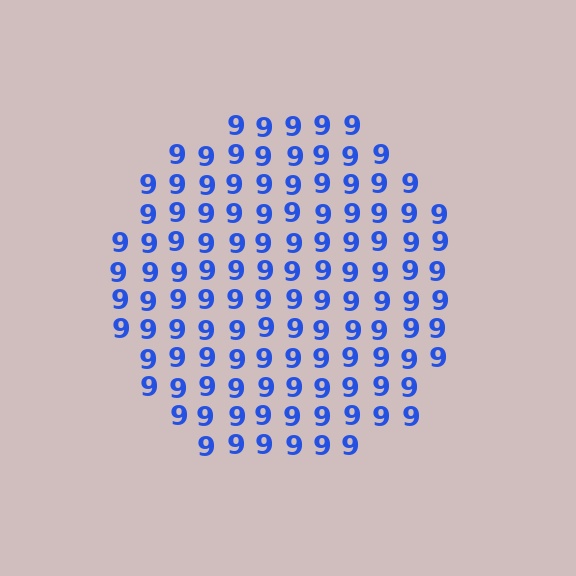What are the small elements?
The small elements are digit 9's.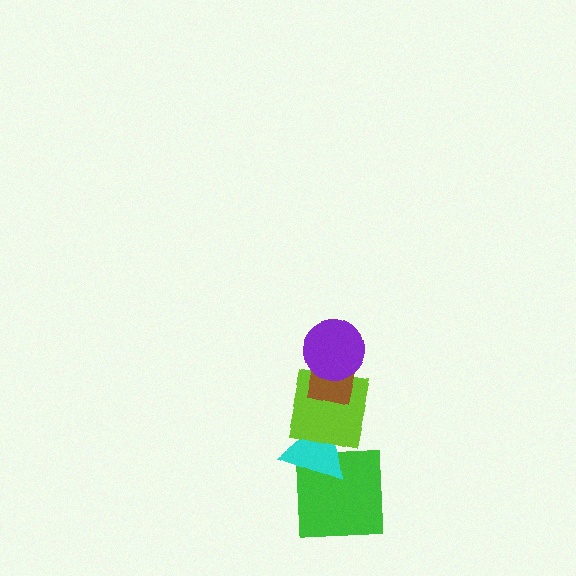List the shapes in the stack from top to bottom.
From top to bottom: the purple circle, the brown rectangle, the lime square, the cyan triangle, the green square.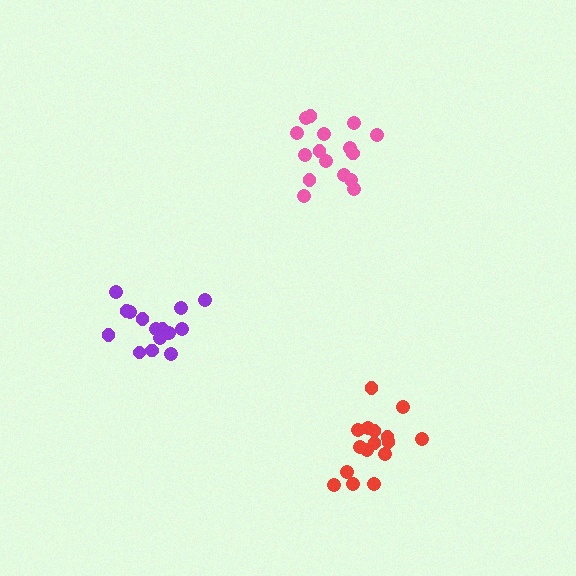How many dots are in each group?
Group 1: 15 dots, Group 2: 16 dots, Group 3: 16 dots (47 total).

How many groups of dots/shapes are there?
There are 3 groups.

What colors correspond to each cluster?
The clusters are colored: purple, red, pink.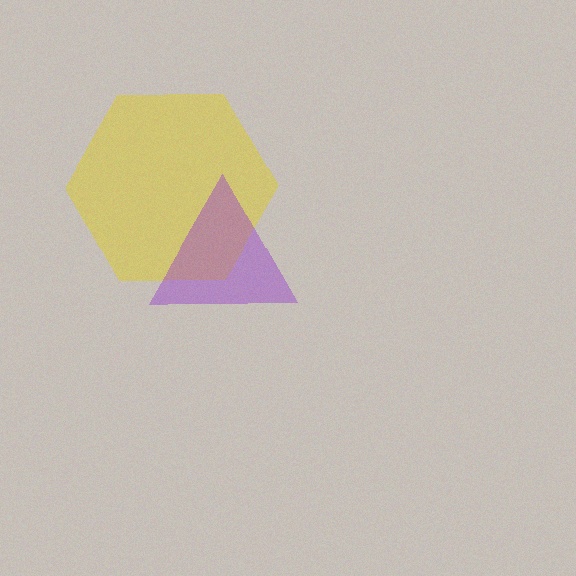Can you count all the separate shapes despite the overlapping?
Yes, there are 2 separate shapes.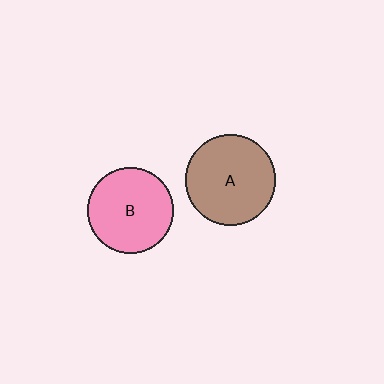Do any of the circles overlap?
No, none of the circles overlap.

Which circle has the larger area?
Circle A (brown).